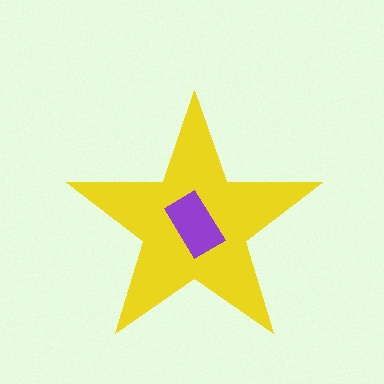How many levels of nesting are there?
2.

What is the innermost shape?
The purple rectangle.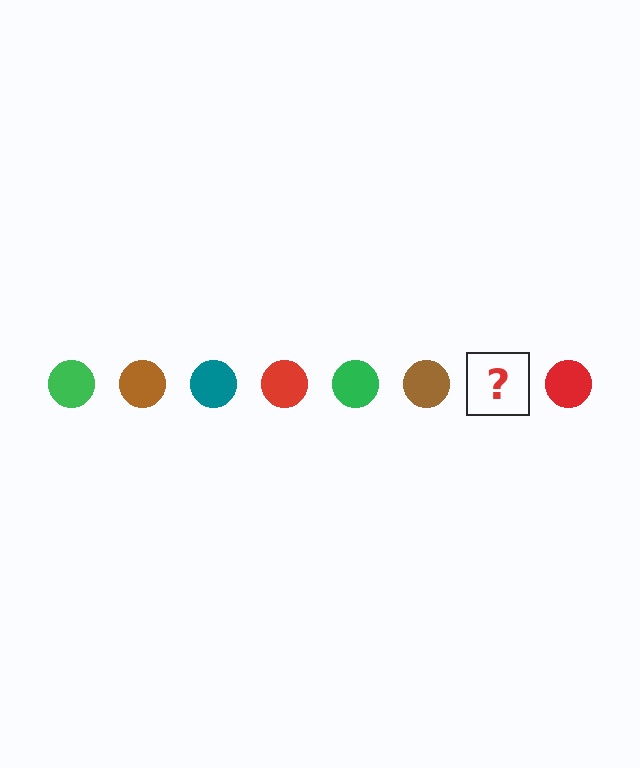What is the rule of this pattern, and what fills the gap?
The rule is that the pattern cycles through green, brown, teal, red circles. The gap should be filled with a teal circle.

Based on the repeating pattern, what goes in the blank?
The blank should be a teal circle.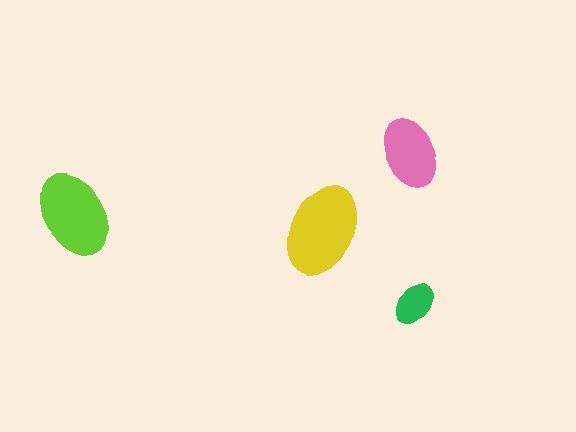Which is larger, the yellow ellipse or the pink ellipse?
The yellow one.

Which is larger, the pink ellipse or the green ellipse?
The pink one.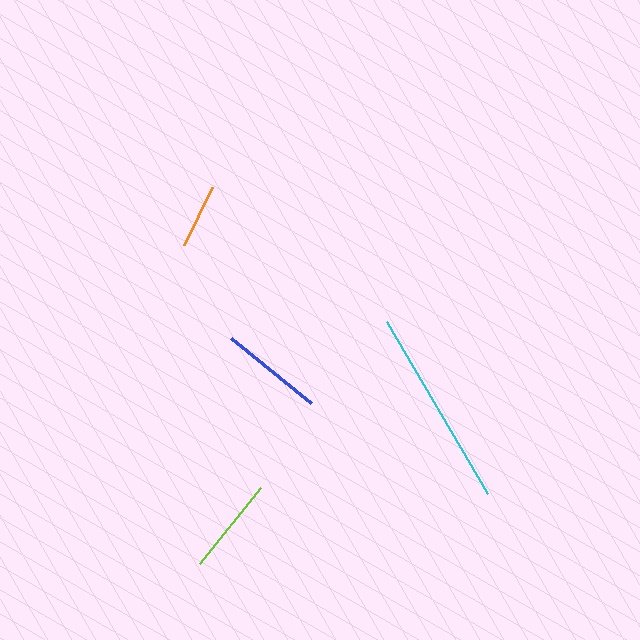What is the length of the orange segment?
The orange segment is approximately 64 pixels long.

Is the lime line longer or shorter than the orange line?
The lime line is longer than the orange line.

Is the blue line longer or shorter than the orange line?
The blue line is longer than the orange line.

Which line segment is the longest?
The cyan line is the longest at approximately 199 pixels.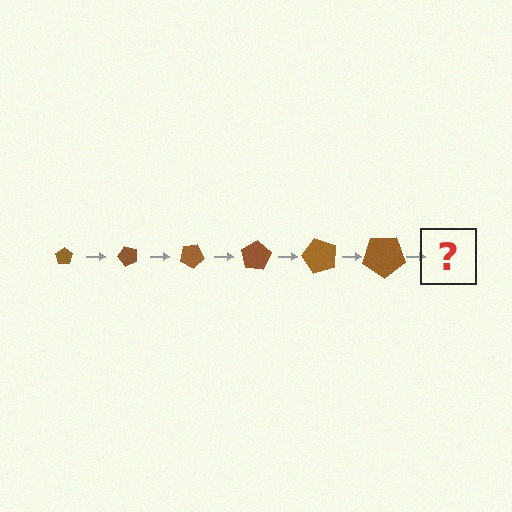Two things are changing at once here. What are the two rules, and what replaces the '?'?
The two rules are that the pentagon grows larger each step and it rotates 50 degrees each step. The '?' should be a pentagon, larger than the previous one and rotated 300 degrees from the start.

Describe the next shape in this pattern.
It should be a pentagon, larger than the previous one and rotated 300 degrees from the start.